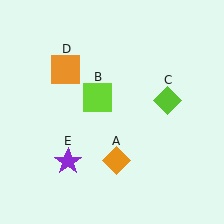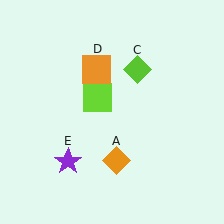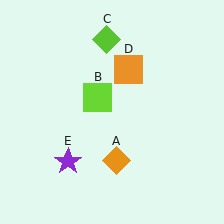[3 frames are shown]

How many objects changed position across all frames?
2 objects changed position: lime diamond (object C), orange square (object D).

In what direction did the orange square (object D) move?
The orange square (object D) moved right.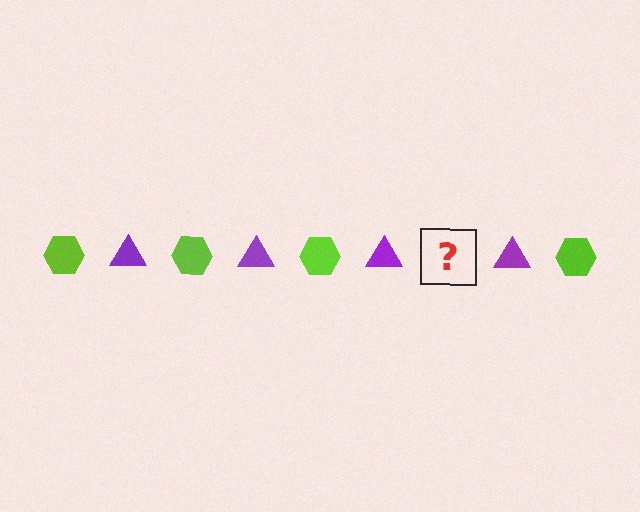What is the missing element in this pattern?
The missing element is a lime hexagon.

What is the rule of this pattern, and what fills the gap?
The rule is that the pattern alternates between lime hexagon and purple triangle. The gap should be filled with a lime hexagon.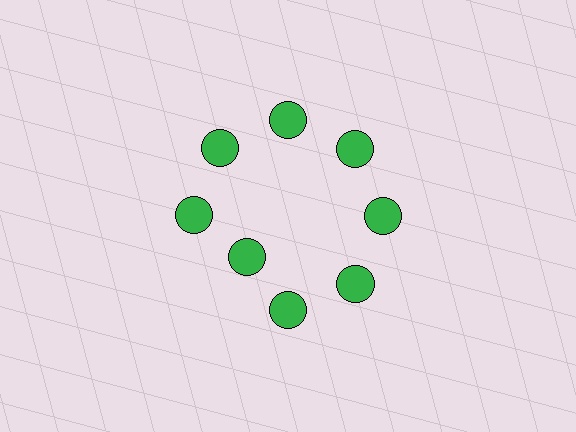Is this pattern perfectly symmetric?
No. The 8 green circles are arranged in a ring, but one element near the 8 o'clock position is pulled inward toward the center, breaking the 8-fold rotational symmetry.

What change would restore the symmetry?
The symmetry would be restored by moving it outward, back onto the ring so that all 8 circles sit at equal angles and equal distance from the center.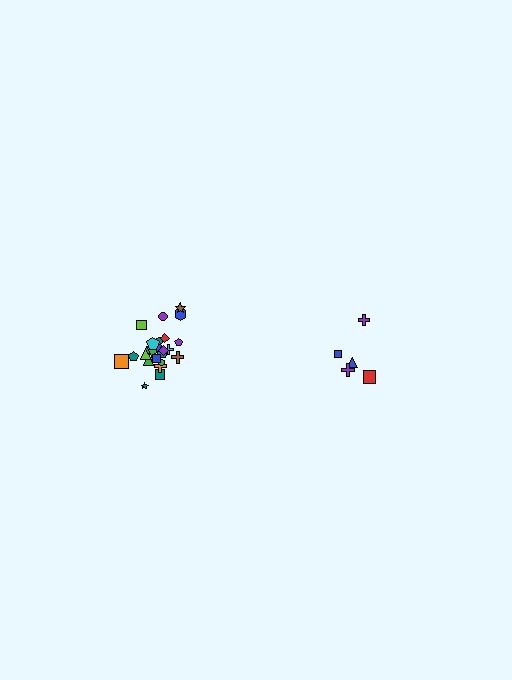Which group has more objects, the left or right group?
The left group.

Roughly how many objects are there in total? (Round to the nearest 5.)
Roughly 30 objects in total.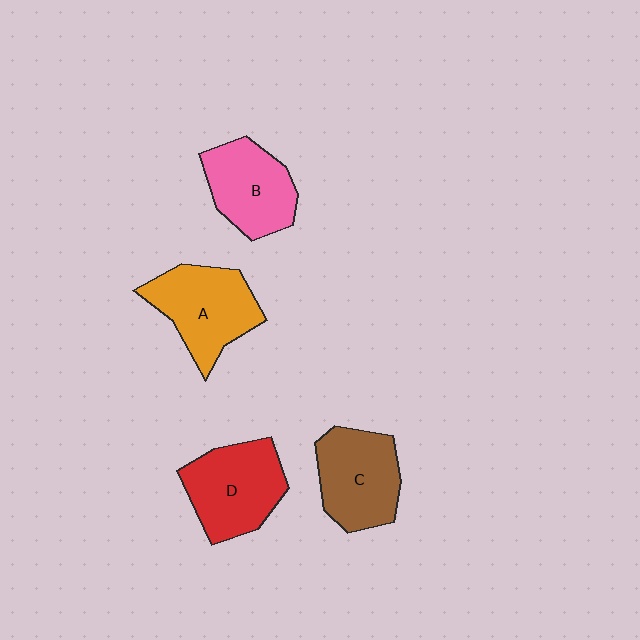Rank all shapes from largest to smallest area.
From largest to smallest: D (red), A (orange), C (brown), B (pink).